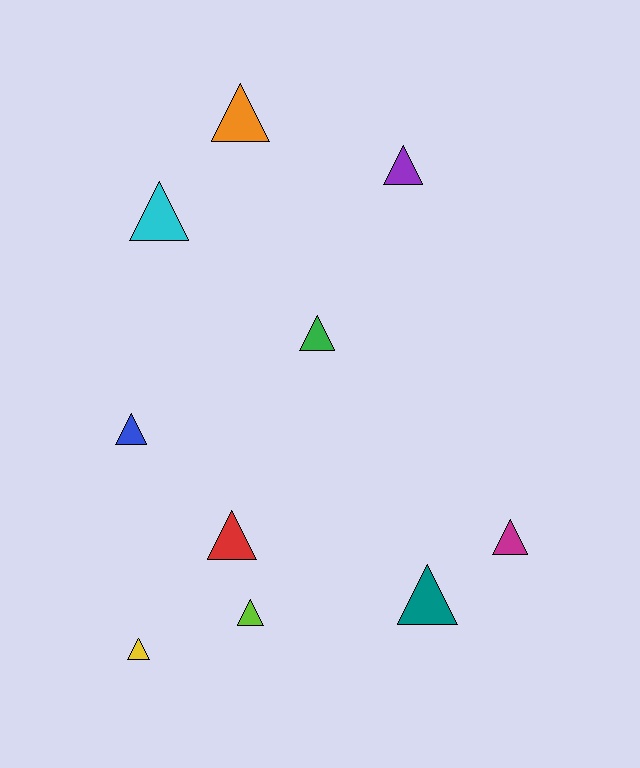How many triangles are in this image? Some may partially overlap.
There are 10 triangles.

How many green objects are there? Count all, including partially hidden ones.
There is 1 green object.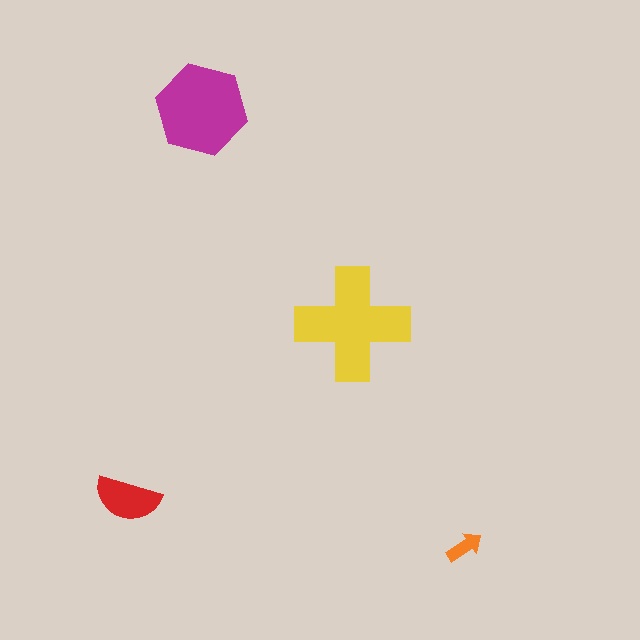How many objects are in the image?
There are 4 objects in the image.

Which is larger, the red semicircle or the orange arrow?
The red semicircle.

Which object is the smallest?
The orange arrow.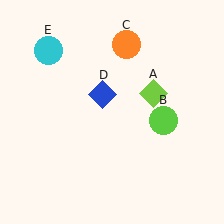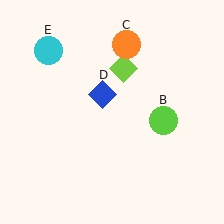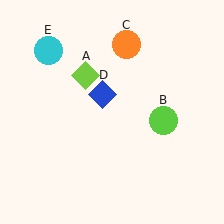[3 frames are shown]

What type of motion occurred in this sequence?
The lime diamond (object A) rotated counterclockwise around the center of the scene.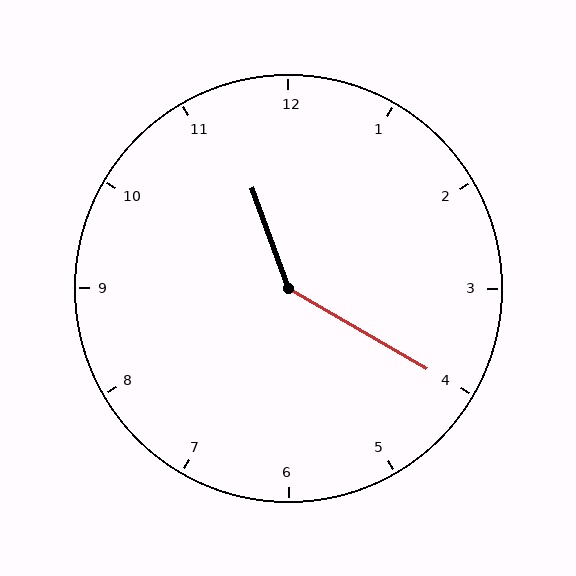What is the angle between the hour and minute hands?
Approximately 140 degrees.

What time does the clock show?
11:20.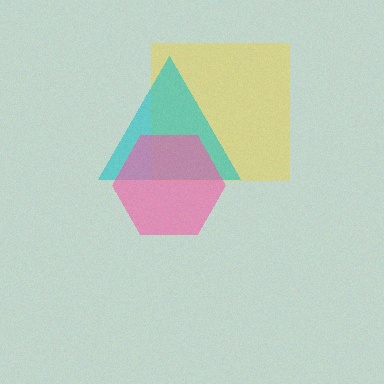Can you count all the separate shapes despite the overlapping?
Yes, there are 3 separate shapes.